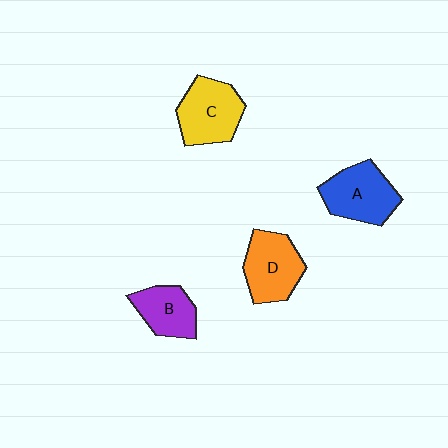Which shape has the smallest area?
Shape B (purple).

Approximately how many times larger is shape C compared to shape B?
Approximately 1.3 times.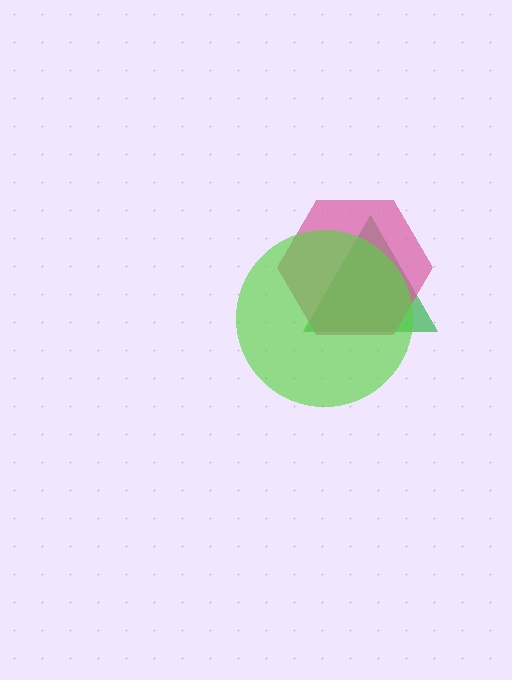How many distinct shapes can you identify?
There are 3 distinct shapes: a green triangle, a pink hexagon, a lime circle.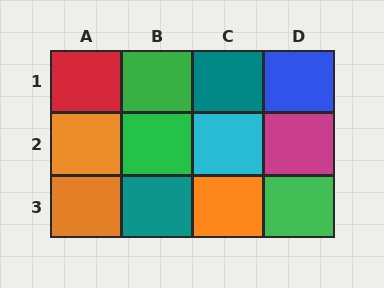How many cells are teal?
2 cells are teal.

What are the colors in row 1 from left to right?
Red, green, teal, blue.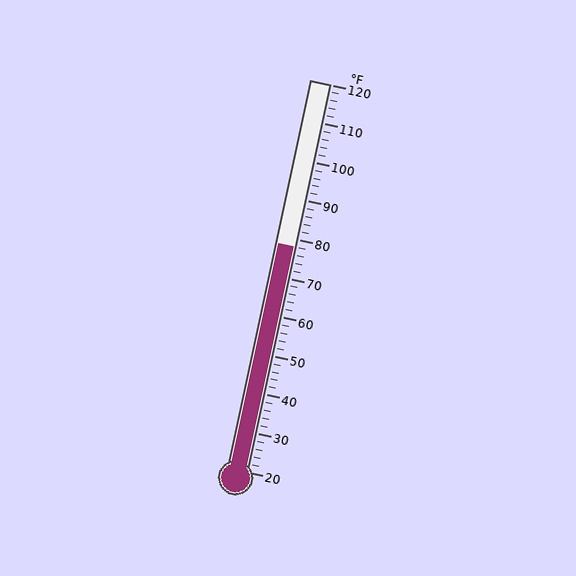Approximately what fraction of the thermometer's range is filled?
The thermometer is filled to approximately 60% of its range.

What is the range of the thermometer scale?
The thermometer scale ranges from 20°F to 120°F.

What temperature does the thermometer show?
The thermometer shows approximately 78°F.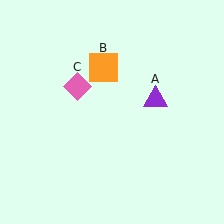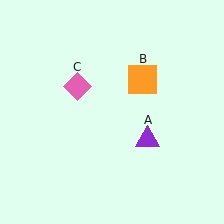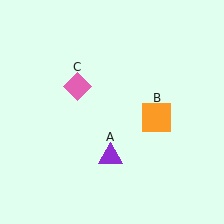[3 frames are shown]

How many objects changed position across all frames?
2 objects changed position: purple triangle (object A), orange square (object B).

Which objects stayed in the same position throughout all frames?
Pink diamond (object C) remained stationary.